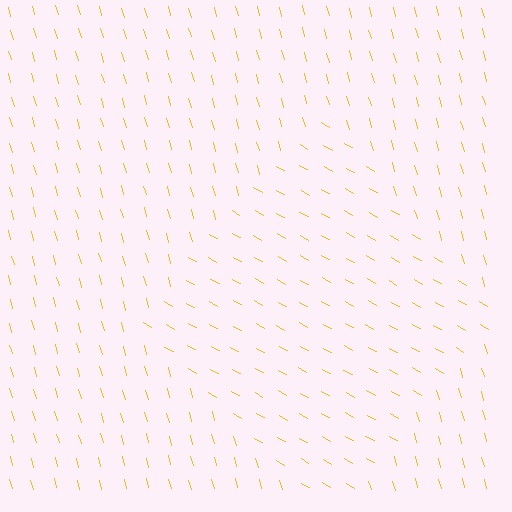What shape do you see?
I see a diamond.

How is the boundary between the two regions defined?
The boundary is defined purely by a change in line orientation (approximately 45 degrees difference). All lines are the same color and thickness.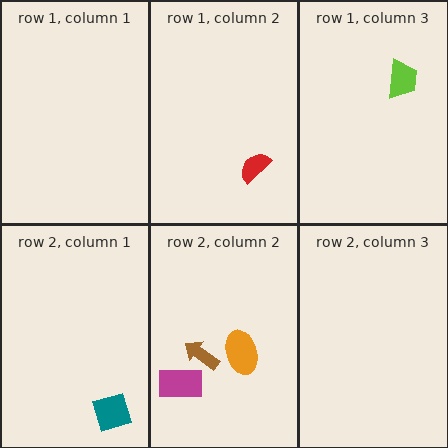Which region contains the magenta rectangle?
The row 2, column 2 region.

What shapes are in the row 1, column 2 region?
The red semicircle.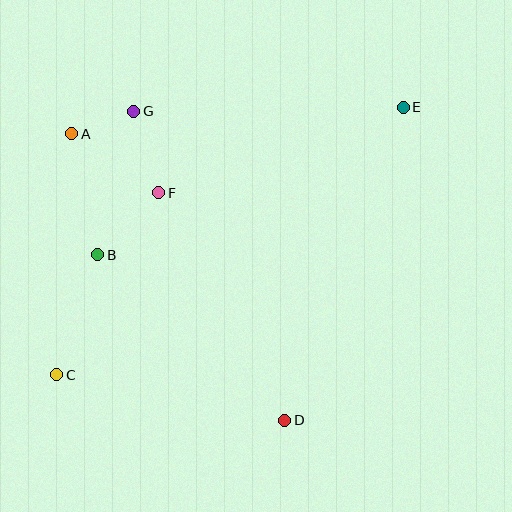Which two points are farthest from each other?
Points C and E are farthest from each other.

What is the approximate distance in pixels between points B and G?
The distance between B and G is approximately 148 pixels.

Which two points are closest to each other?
Points A and G are closest to each other.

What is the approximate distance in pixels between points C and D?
The distance between C and D is approximately 233 pixels.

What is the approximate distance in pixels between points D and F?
The distance between D and F is approximately 260 pixels.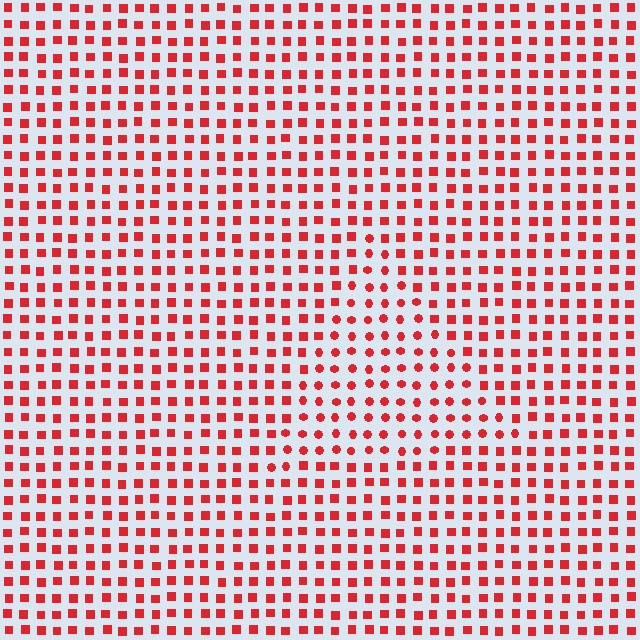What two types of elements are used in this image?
The image uses circles inside the triangle region and squares outside it.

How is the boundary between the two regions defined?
The boundary is defined by a change in element shape: circles inside vs. squares outside. All elements share the same color and spacing.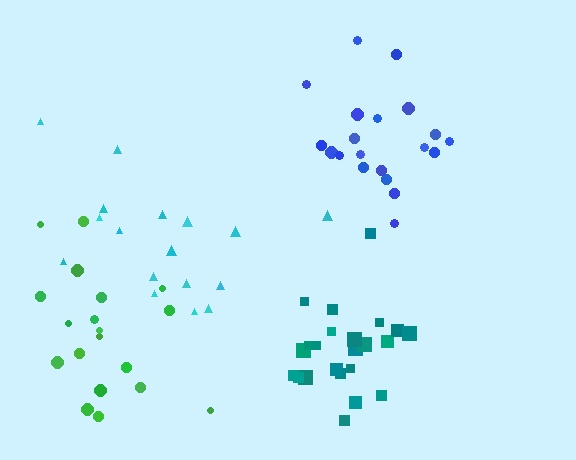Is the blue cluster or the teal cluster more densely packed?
Teal.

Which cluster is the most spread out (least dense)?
Cyan.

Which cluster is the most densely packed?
Teal.